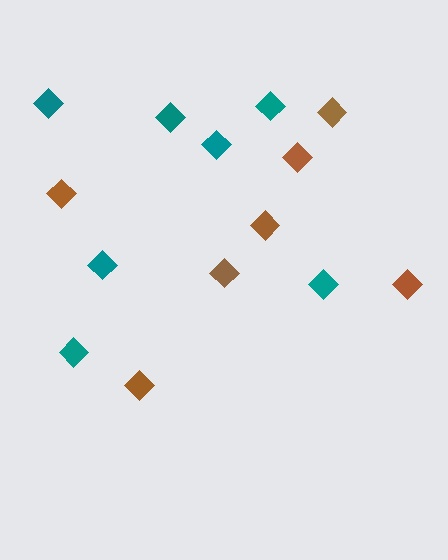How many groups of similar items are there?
There are 2 groups: one group of teal diamonds (7) and one group of brown diamonds (7).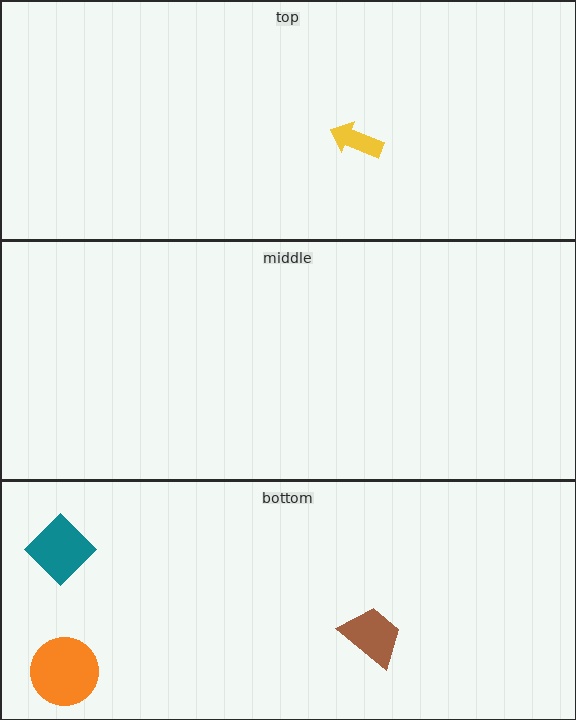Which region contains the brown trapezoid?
The bottom region.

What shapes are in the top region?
The yellow arrow.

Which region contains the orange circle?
The bottom region.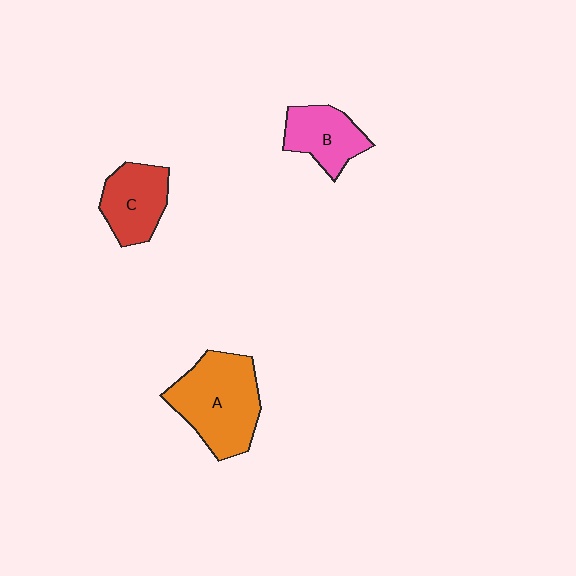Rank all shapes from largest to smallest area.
From largest to smallest: A (orange), C (red), B (pink).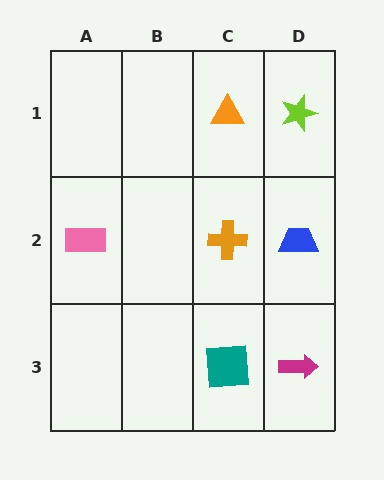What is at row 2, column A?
A pink rectangle.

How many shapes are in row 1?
2 shapes.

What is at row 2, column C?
An orange cross.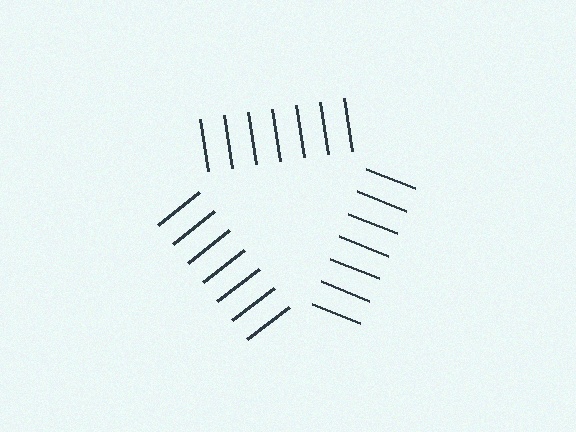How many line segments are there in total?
21 — 7 along each of the 3 edges.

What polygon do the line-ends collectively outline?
An illusory triangle — the line segments terminate on its edges but no continuous stroke is drawn.